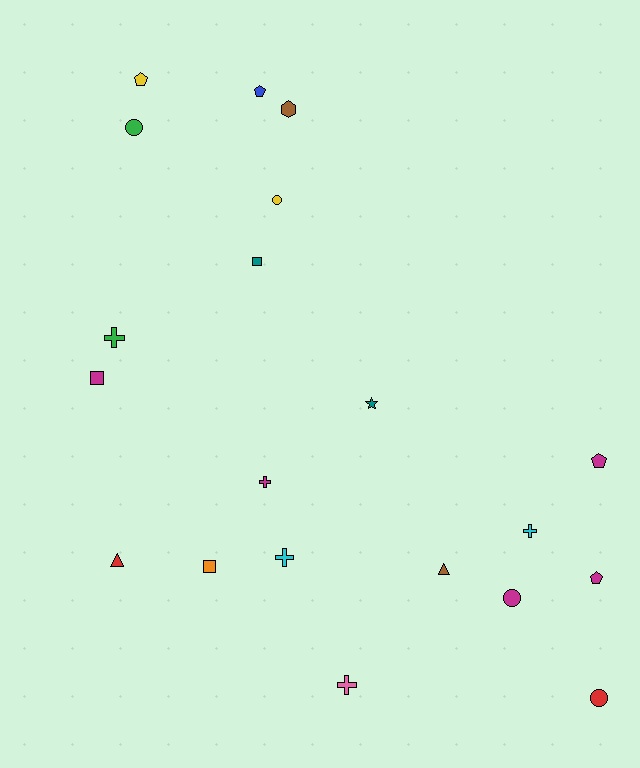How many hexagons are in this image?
There is 1 hexagon.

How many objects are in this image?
There are 20 objects.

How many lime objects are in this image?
There are no lime objects.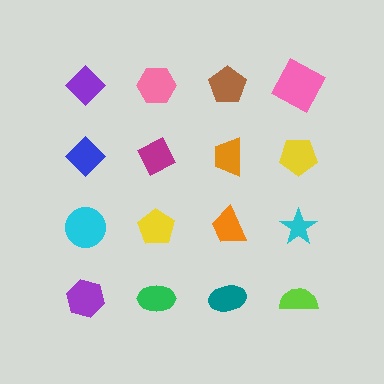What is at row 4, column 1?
A purple hexagon.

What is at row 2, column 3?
An orange trapezoid.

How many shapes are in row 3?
4 shapes.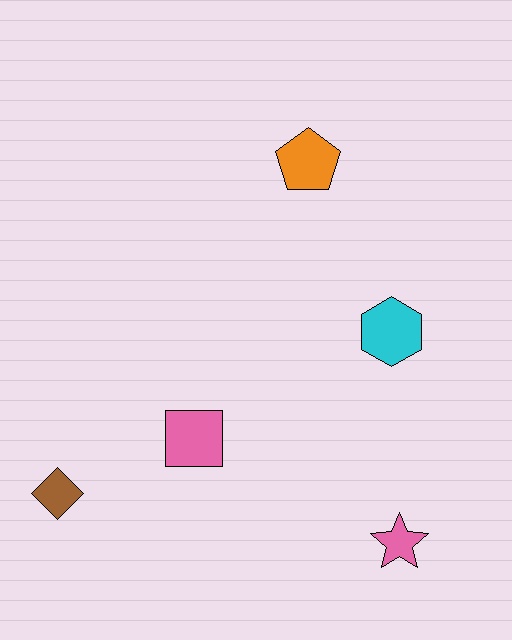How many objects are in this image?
There are 5 objects.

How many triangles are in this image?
There are no triangles.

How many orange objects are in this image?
There is 1 orange object.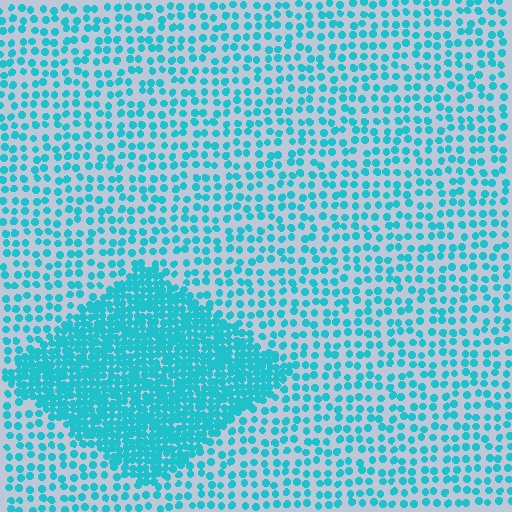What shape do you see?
I see a diamond.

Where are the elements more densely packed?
The elements are more densely packed inside the diamond boundary.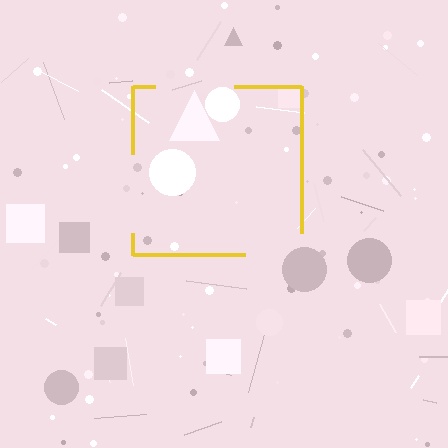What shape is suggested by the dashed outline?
The dashed outline suggests a square.